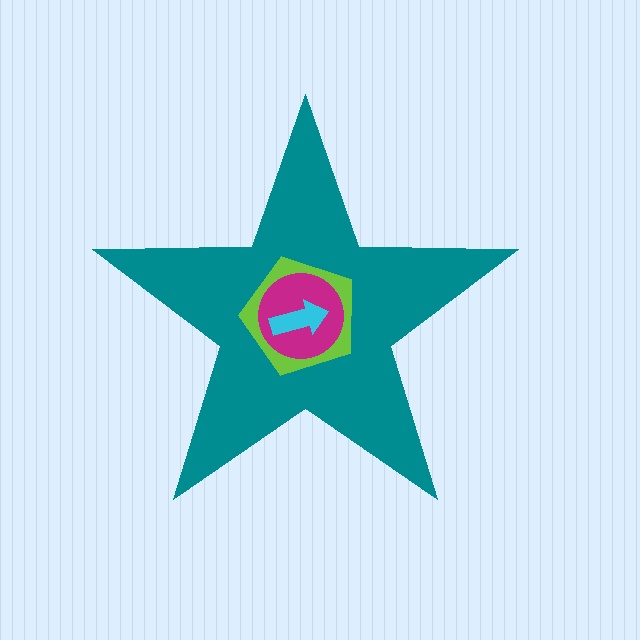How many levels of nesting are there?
4.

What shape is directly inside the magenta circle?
The cyan arrow.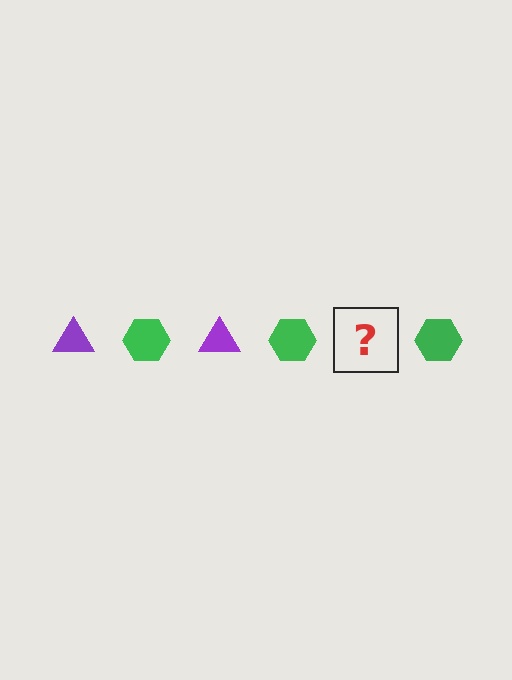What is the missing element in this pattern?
The missing element is a purple triangle.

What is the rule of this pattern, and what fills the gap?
The rule is that the pattern alternates between purple triangle and green hexagon. The gap should be filled with a purple triangle.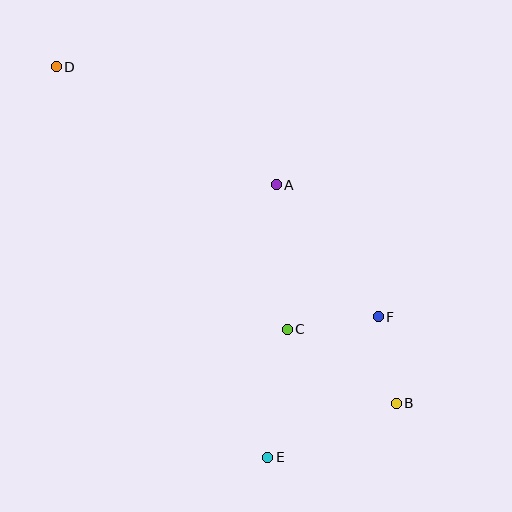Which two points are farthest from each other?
Points B and D are farthest from each other.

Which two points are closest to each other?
Points B and F are closest to each other.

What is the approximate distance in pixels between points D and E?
The distance between D and E is approximately 444 pixels.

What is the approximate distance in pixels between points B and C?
The distance between B and C is approximately 132 pixels.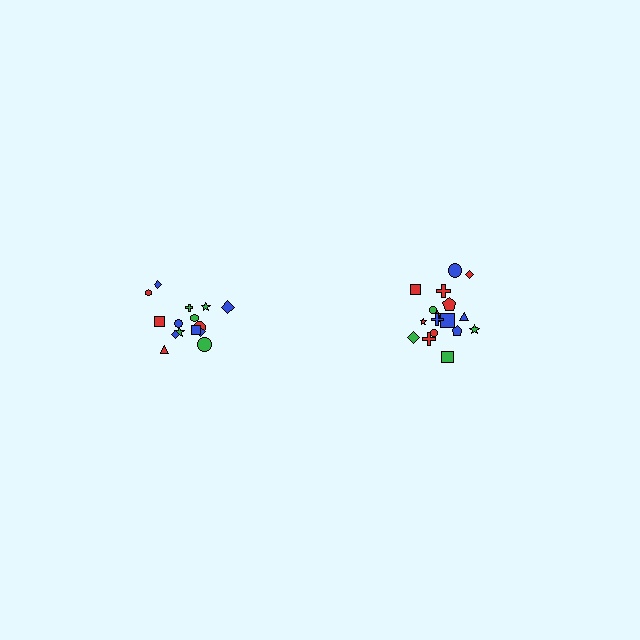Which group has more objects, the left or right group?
The right group.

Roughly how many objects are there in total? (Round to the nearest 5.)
Roughly 35 objects in total.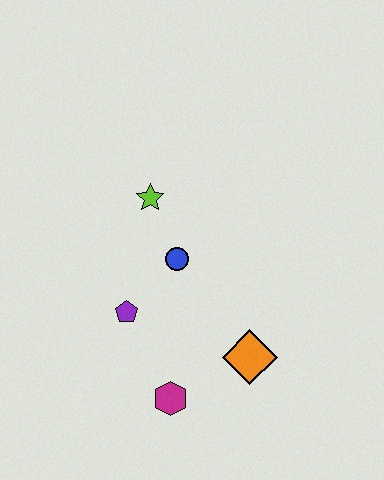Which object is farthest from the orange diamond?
The lime star is farthest from the orange diamond.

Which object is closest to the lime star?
The blue circle is closest to the lime star.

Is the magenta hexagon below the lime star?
Yes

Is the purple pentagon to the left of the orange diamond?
Yes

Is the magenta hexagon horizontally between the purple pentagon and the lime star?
No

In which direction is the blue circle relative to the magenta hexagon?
The blue circle is above the magenta hexagon.